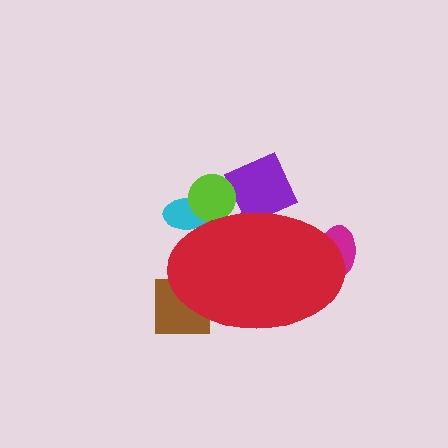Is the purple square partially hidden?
Yes, the purple square is partially hidden behind the red ellipse.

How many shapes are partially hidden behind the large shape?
5 shapes are partially hidden.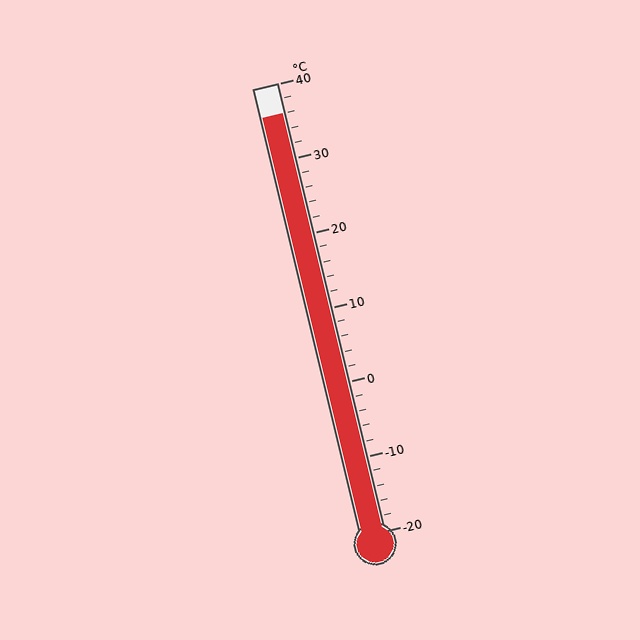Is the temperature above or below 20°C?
The temperature is above 20°C.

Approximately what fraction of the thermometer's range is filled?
The thermometer is filled to approximately 95% of its range.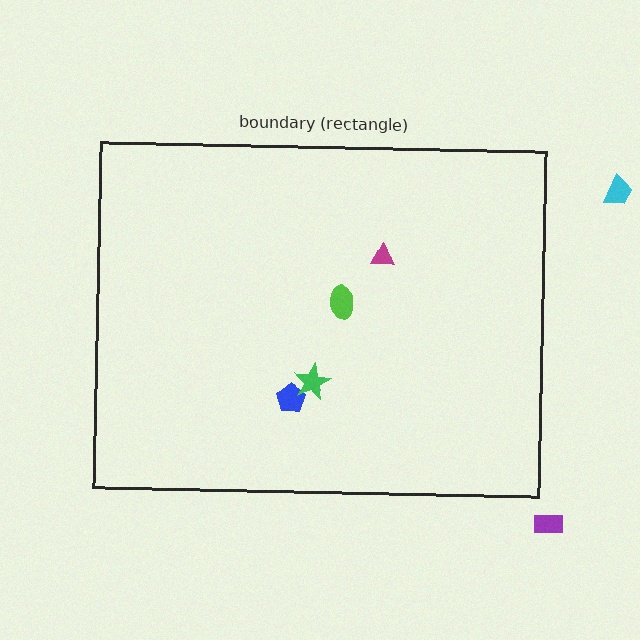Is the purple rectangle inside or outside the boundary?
Outside.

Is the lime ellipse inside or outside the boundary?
Inside.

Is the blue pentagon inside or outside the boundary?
Inside.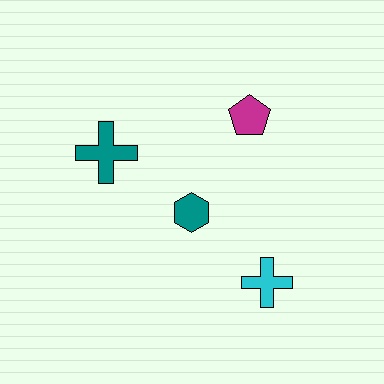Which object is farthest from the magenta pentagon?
The cyan cross is farthest from the magenta pentagon.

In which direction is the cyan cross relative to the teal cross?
The cyan cross is to the right of the teal cross.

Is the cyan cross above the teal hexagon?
No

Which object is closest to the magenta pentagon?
The teal hexagon is closest to the magenta pentagon.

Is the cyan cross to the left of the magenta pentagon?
No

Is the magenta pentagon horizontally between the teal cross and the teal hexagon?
No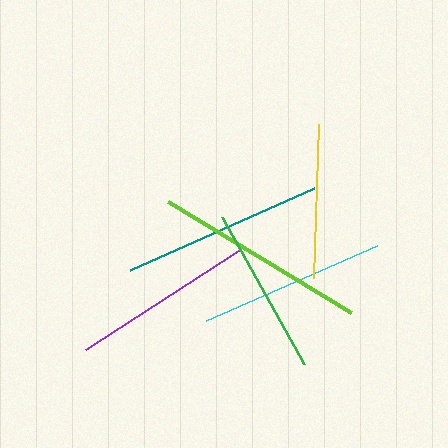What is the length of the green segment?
The green segment is approximately 168 pixels long.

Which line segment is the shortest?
The yellow line is the shortest at approximately 154 pixels.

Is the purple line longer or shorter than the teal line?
The teal line is longer than the purple line.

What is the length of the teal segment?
The teal segment is approximately 202 pixels long.